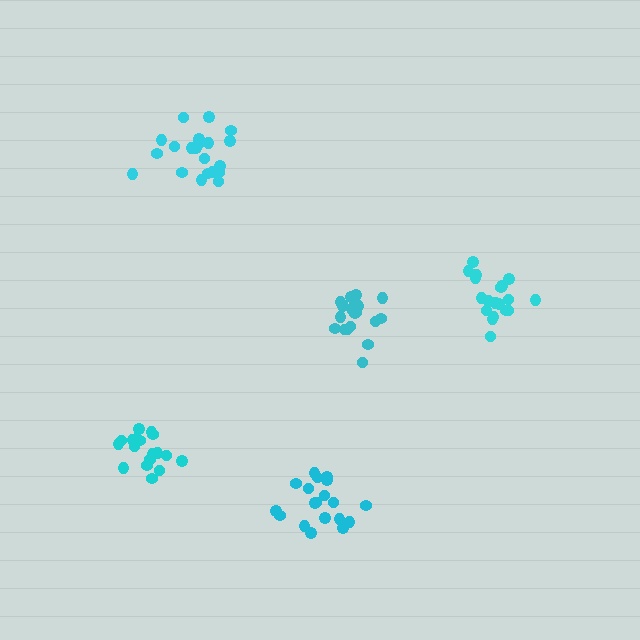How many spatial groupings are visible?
There are 5 spatial groupings.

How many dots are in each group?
Group 1: 19 dots, Group 2: 19 dots, Group 3: 21 dots, Group 4: 19 dots, Group 5: 18 dots (96 total).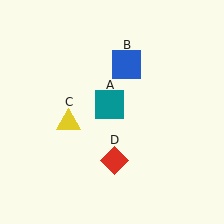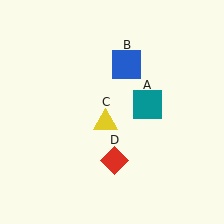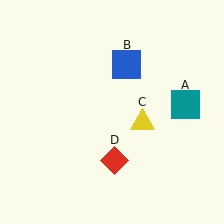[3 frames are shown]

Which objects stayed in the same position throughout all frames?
Blue square (object B) and red diamond (object D) remained stationary.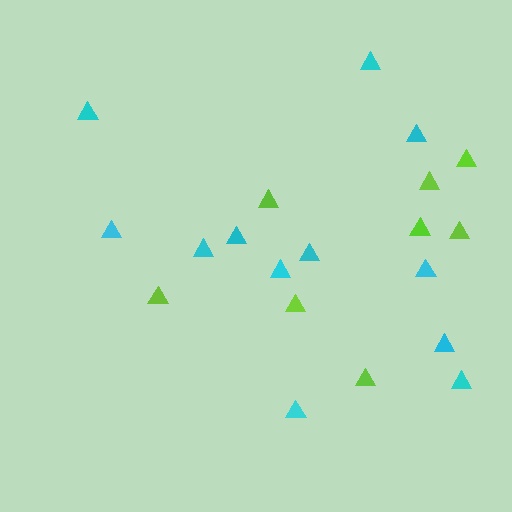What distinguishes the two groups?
There are 2 groups: one group of lime triangles (8) and one group of cyan triangles (12).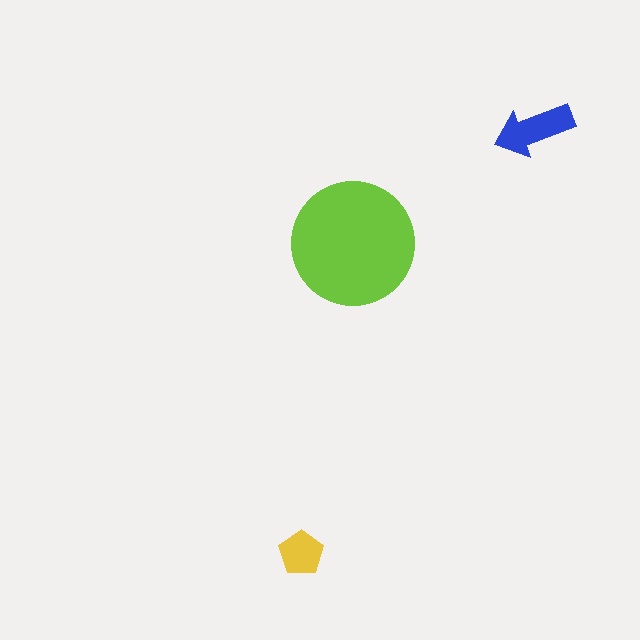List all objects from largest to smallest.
The lime circle, the blue arrow, the yellow pentagon.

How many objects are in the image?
There are 3 objects in the image.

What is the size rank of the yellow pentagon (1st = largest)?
3rd.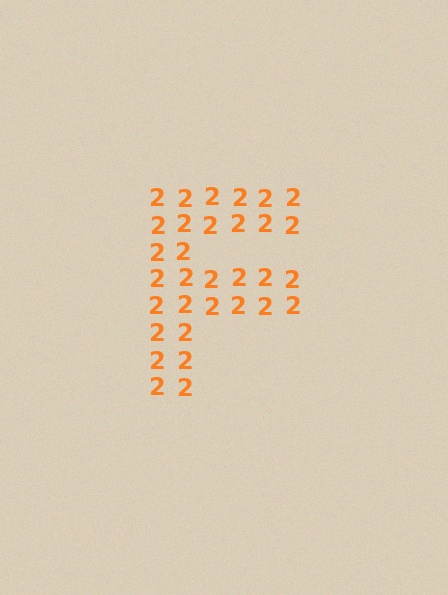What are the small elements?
The small elements are digit 2's.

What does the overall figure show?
The overall figure shows the letter F.